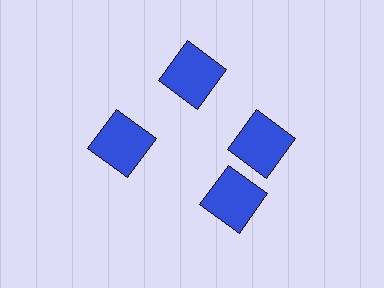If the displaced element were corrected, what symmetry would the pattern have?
It would have 4-fold rotational symmetry — the pattern would map onto itself every 90 degrees.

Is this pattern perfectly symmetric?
No. The 4 blue squares are arranged in a ring, but one element near the 6 o'clock position is rotated out of alignment along the ring, breaking the 4-fold rotational symmetry.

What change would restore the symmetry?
The symmetry would be restored by rotating it back into even spacing with its neighbors so that all 4 squares sit at equal angles and equal distance from the center.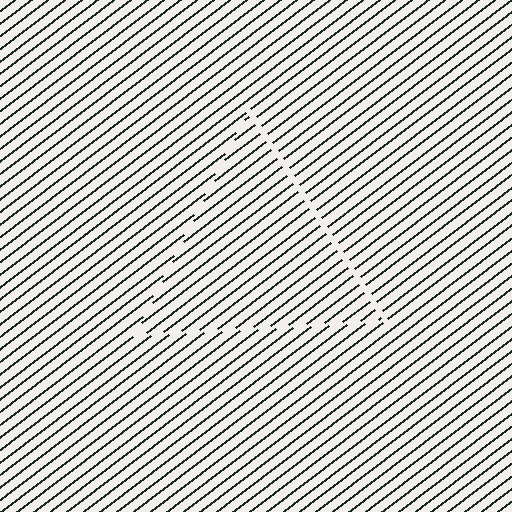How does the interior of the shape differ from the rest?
The interior of the shape contains the same grating, shifted by half a period — the contour is defined by the phase discontinuity where line-ends from the inner and outer gratings abut.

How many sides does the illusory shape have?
3 sides — the line-ends trace a triangle.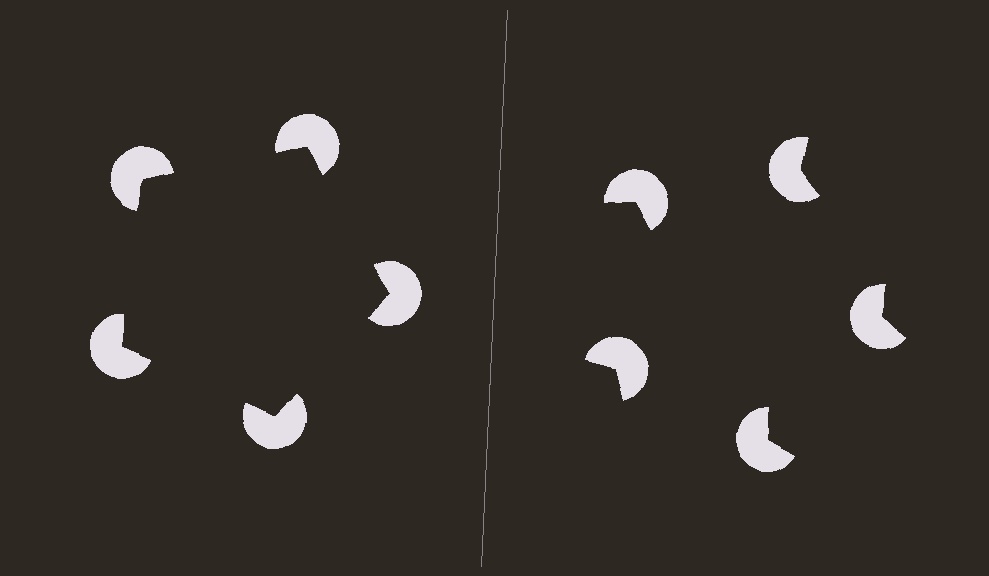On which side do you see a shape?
An illusory pentagon appears on the left side. On the right side the wedge cuts are rotated, so no coherent shape forms.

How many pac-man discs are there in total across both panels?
10 — 5 on each side.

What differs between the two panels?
The pac-man discs are positioned identically on both sides; only the wedge orientations differ. On the left they align to a pentagon; on the right they are misaligned.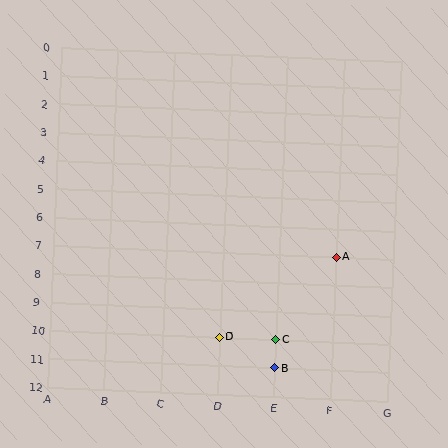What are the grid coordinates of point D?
Point D is at grid coordinates (D, 10).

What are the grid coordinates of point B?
Point B is at grid coordinates (E, 11).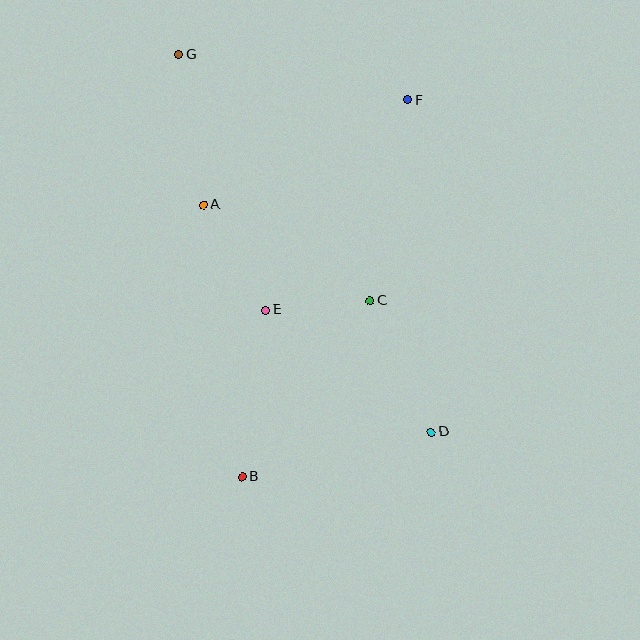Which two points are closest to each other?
Points C and E are closest to each other.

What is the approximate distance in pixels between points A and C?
The distance between A and C is approximately 192 pixels.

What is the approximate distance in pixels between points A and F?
The distance between A and F is approximately 230 pixels.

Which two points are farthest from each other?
Points D and G are farthest from each other.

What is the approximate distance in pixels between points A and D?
The distance between A and D is approximately 322 pixels.